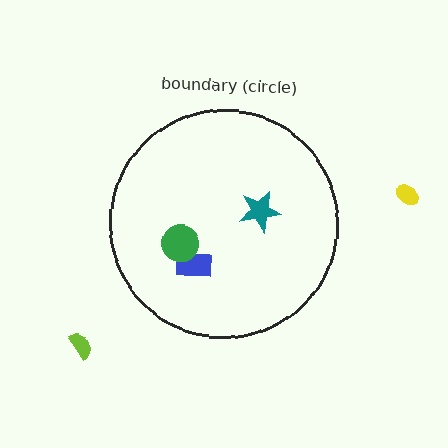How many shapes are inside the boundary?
3 inside, 2 outside.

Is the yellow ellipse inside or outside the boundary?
Outside.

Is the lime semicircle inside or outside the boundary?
Outside.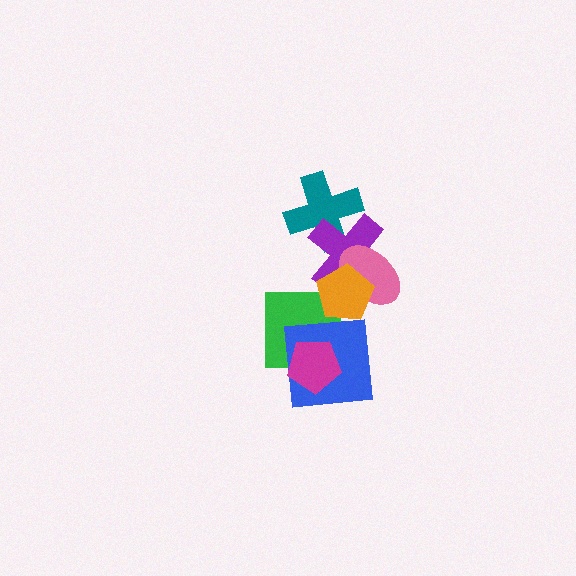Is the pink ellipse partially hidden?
Yes, it is partially covered by another shape.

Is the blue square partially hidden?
Yes, it is partially covered by another shape.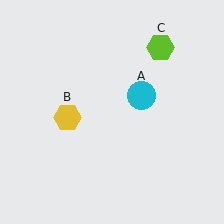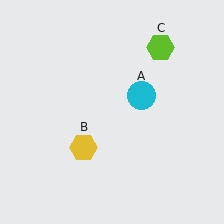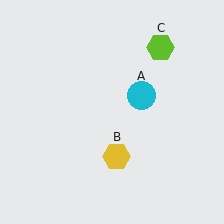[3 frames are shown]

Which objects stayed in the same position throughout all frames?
Cyan circle (object A) and lime hexagon (object C) remained stationary.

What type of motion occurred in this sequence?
The yellow hexagon (object B) rotated counterclockwise around the center of the scene.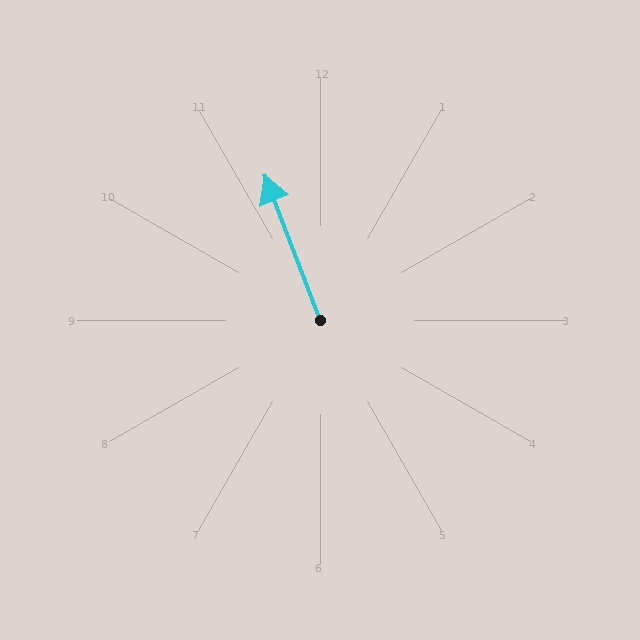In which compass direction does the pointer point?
North.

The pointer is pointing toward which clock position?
Roughly 11 o'clock.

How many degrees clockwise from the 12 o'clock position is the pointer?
Approximately 339 degrees.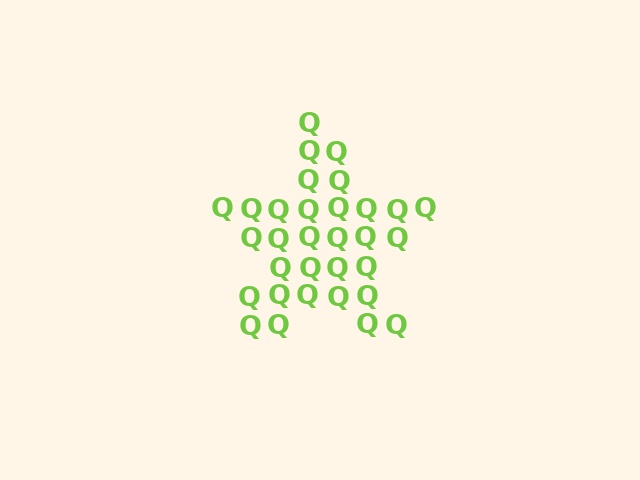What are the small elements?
The small elements are letter Q's.